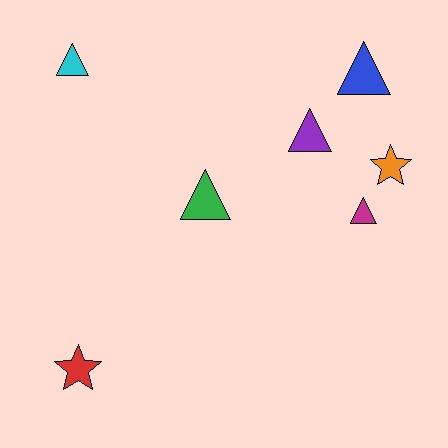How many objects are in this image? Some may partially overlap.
There are 7 objects.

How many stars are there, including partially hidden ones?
There are 2 stars.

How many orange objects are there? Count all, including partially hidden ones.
There is 1 orange object.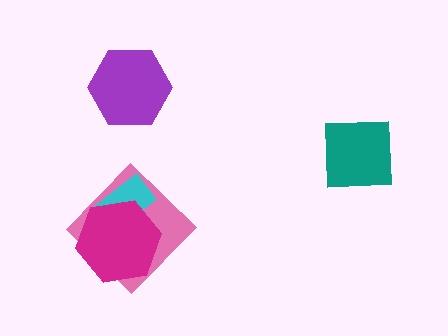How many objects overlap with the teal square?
0 objects overlap with the teal square.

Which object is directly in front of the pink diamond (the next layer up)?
The cyan rectangle is directly in front of the pink diamond.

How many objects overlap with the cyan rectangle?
2 objects overlap with the cyan rectangle.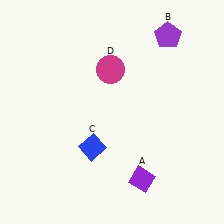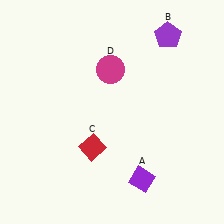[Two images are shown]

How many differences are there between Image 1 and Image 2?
There is 1 difference between the two images.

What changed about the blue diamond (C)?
In Image 1, C is blue. In Image 2, it changed to red.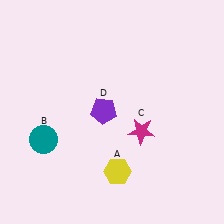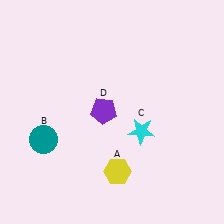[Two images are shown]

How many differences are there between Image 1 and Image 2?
There is 1 difference between the two images.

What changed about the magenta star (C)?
In Image 1, C is magenta. In Image 2, it changed to cyan.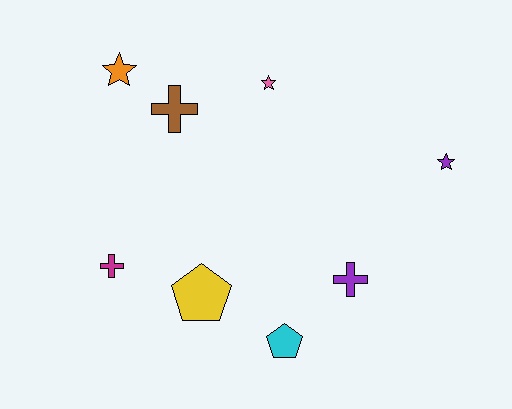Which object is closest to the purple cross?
The cyan pentagon is closest to the purple cross.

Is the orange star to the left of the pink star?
Yes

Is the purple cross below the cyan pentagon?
No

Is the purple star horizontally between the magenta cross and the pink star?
No